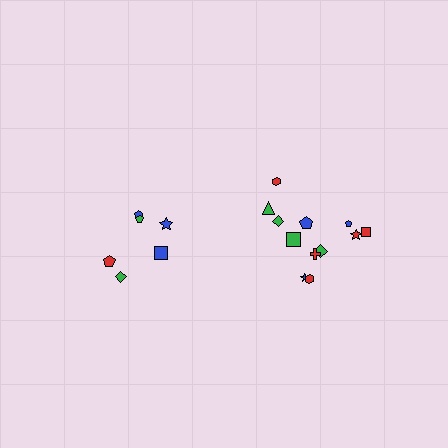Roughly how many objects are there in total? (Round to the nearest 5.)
Roughly 20 objects in total.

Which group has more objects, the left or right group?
The right group.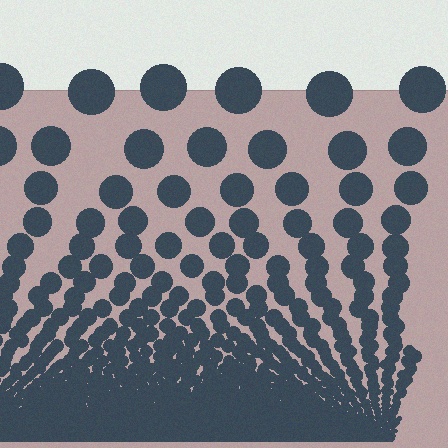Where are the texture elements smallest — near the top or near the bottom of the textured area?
Near the bottom.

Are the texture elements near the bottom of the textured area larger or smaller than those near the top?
Smaller. The gradient is inverted — elements near the bottom are smaller and denser.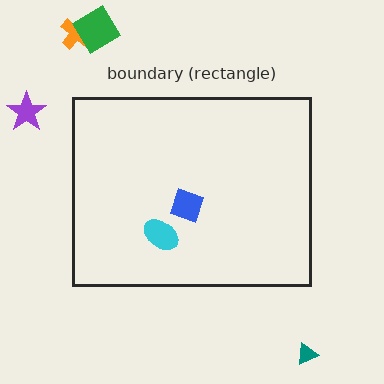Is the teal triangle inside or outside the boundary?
Outside.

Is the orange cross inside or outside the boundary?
Outside.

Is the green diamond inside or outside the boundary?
Outside.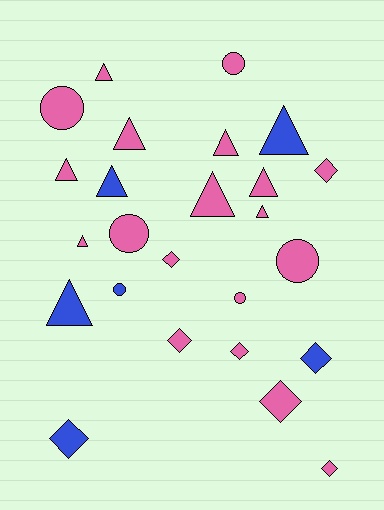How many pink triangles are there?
There are 8 pink triangles.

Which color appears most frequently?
Pink, with 19 objects.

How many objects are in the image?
There are 25 objects.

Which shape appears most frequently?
Triangle, with 11 objects.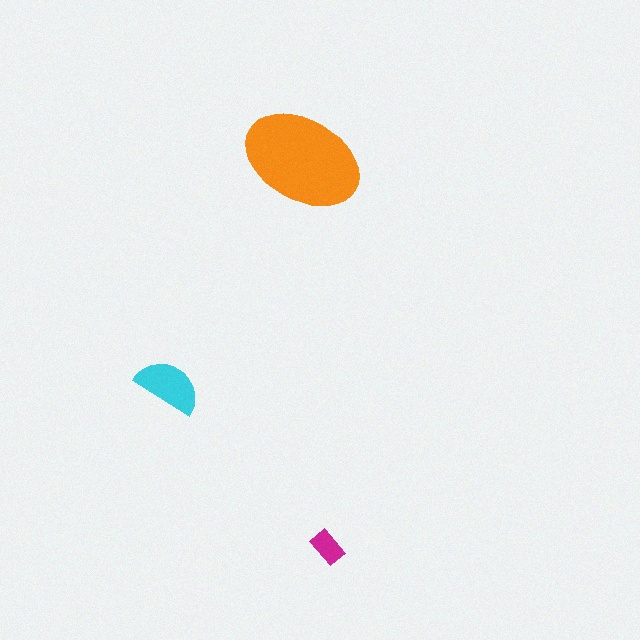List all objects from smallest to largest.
The magenta rectangle, the cyan semicircle, the orange ellipse.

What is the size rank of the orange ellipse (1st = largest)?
1st.